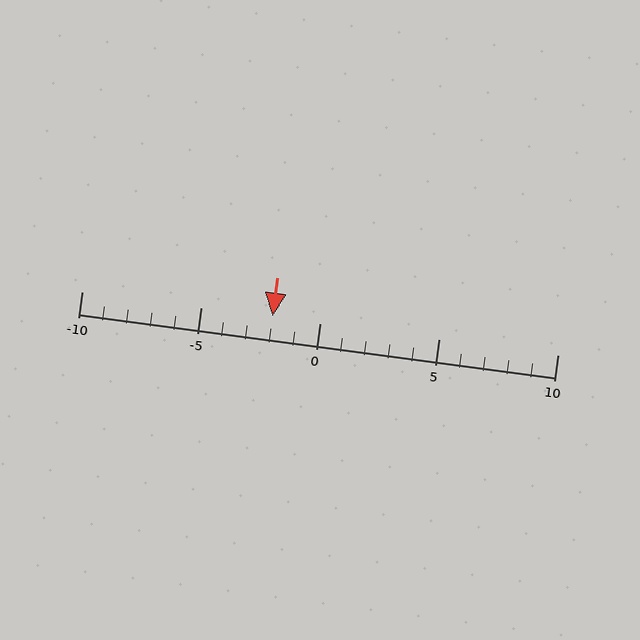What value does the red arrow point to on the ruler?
The red arrow points to approximately -2.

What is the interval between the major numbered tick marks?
The major tick marks are spaced 5 units apart.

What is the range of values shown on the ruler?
The ruler shows values from -10 to 10.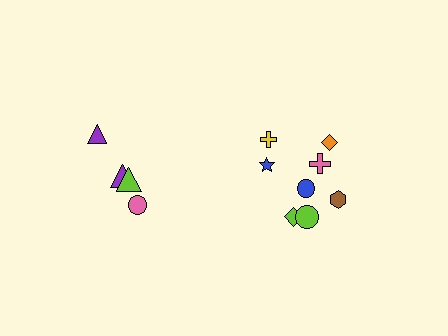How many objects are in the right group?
There are 8 objects.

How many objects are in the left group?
There are 4 objects.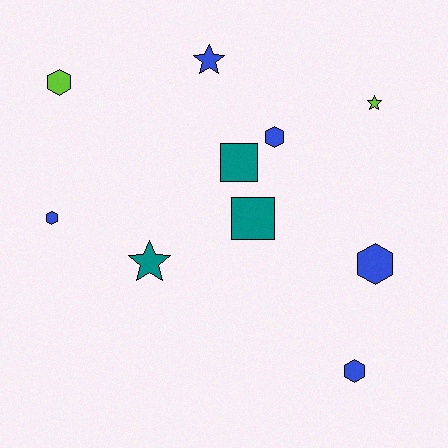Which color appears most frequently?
Blue, with 5 objects.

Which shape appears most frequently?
Hexagon, with 5 objects.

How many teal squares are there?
There are 2 teal squares.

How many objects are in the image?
There are 10 objects.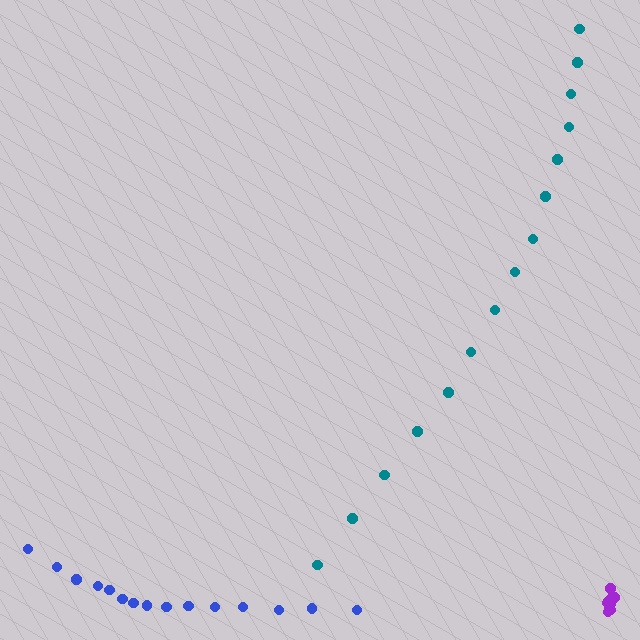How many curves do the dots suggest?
There are 3 distinct paths.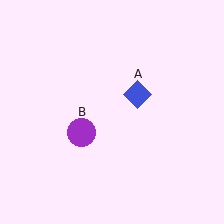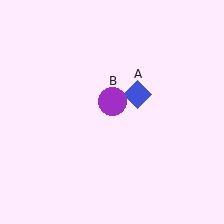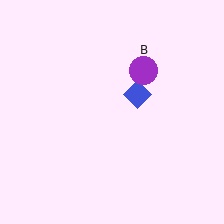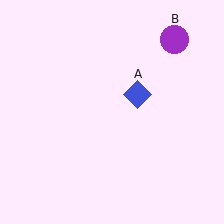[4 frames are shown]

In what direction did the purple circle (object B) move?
The purple circle (object B) moved up and to the right.